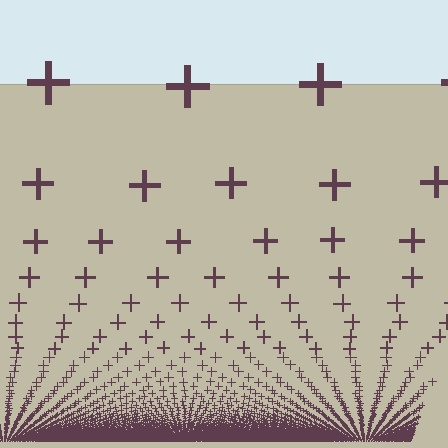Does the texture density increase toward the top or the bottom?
Density increases toward the bottom.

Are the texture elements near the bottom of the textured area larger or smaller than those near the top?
Smaller. The gradient is inverted — elements near the bottom are smaller and denser.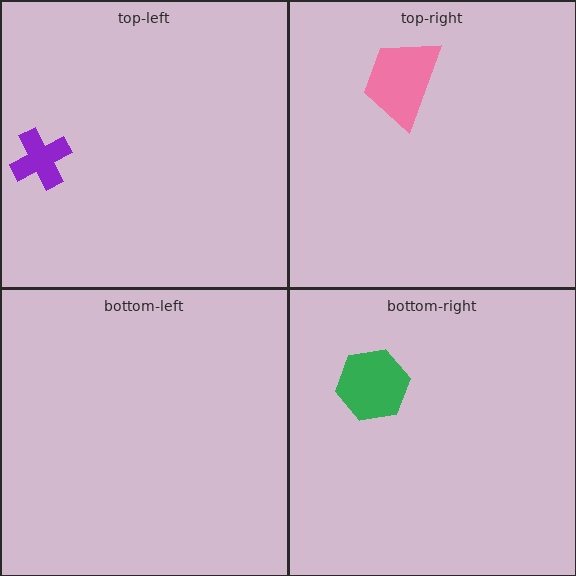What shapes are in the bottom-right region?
The green hexagon.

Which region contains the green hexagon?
The bottom-right region.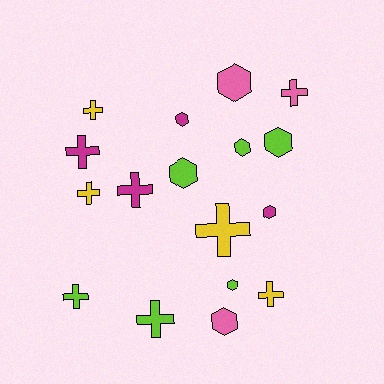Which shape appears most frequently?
Cross, with 9 objects.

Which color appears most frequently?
Lime, with 6 objects.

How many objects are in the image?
There are 17 objects.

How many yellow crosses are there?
There are 4 yellow crosses.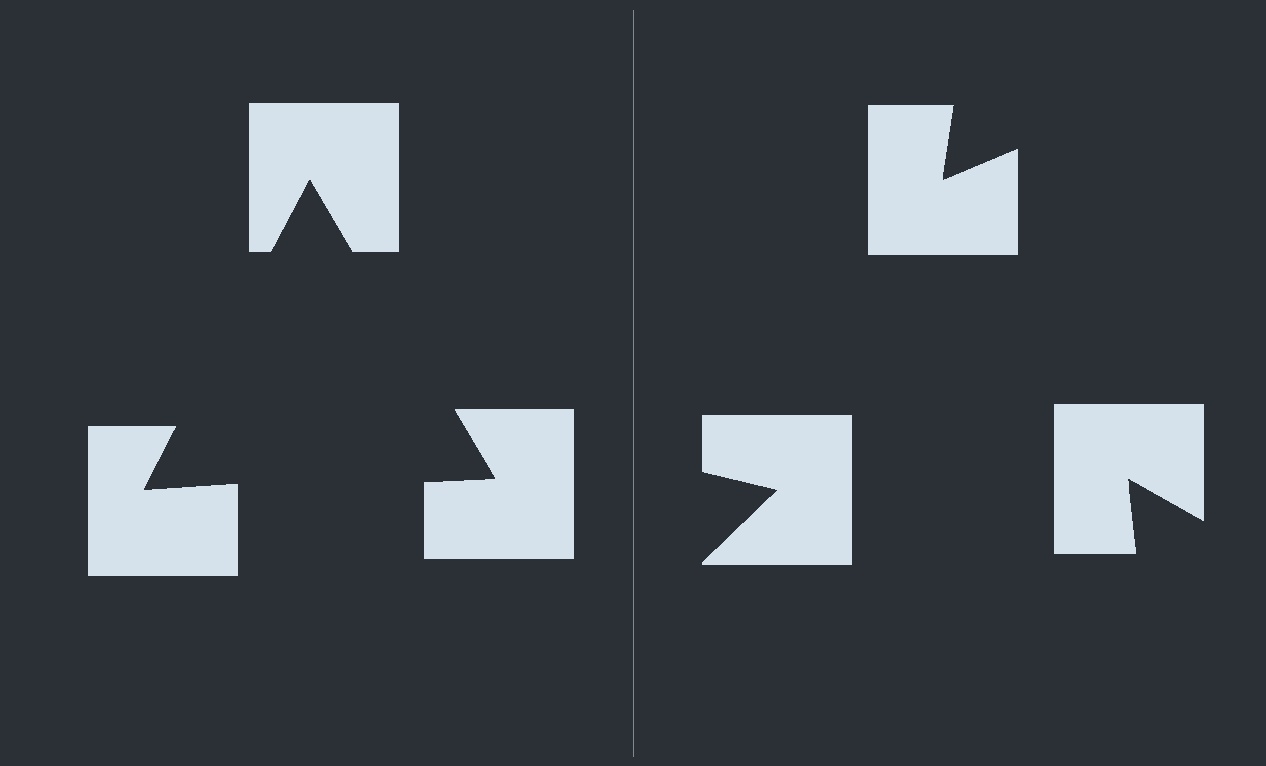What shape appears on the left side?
An illusory triangle.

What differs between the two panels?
The notched squares are positioned identically on both sides; only the wedge orientations differ. On the left they align to a triangle; on the right they are misaligned.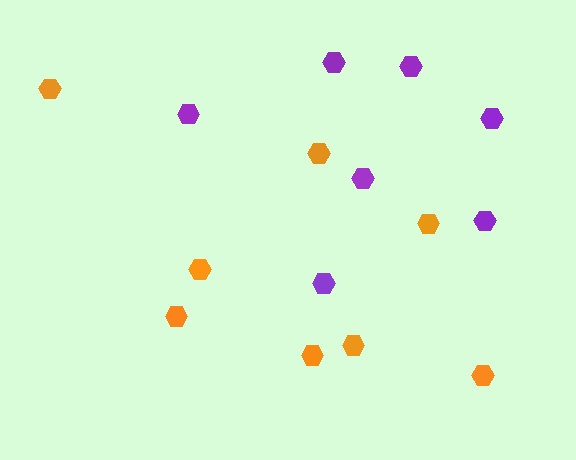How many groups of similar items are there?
There are 2 groups: one group of purple hexagons (7) and one group of orange hexagons (8).